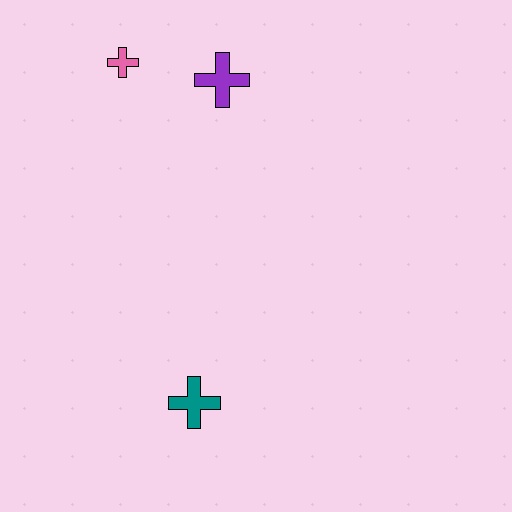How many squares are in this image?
There are no squares.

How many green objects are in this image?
There are no green objects.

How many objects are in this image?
There are 3 objects.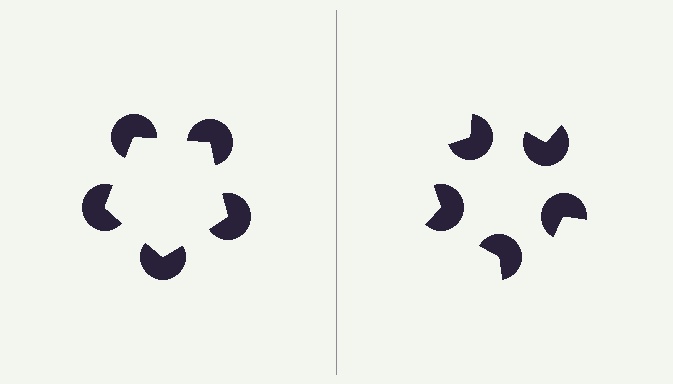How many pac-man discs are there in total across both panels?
10 — 5 on each side.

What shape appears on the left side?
An illusory pentagon.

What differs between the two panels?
The pac-man discs are positioned identically on both sides; only the wedge orientations differ. On the left they align to a pentagon; on the right they are misaligned.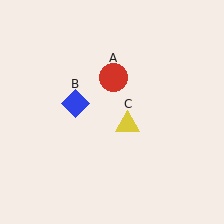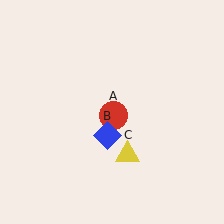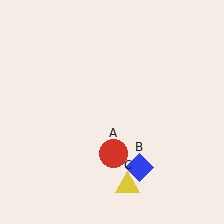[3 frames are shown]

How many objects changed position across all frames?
3 objects changed position: red circle (object A), blue diamond (object B), yellow triangle (object C).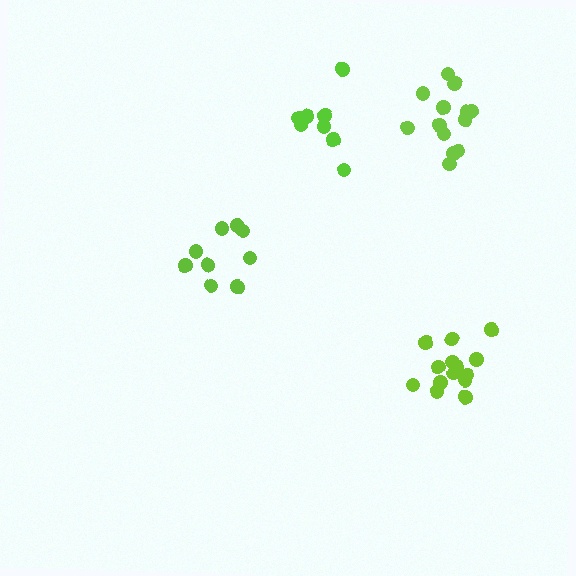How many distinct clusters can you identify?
There are 4 distinct clusters.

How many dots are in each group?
Group 1: 13 dots, Group 2: 9 dots, Group 3: 8 dots, Group 4: 14 dots (44 total).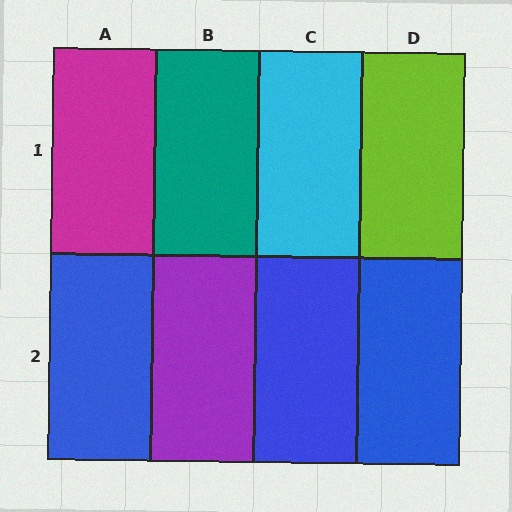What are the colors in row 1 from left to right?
Magenta, teal, cyan, lime.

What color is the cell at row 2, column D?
Blue.